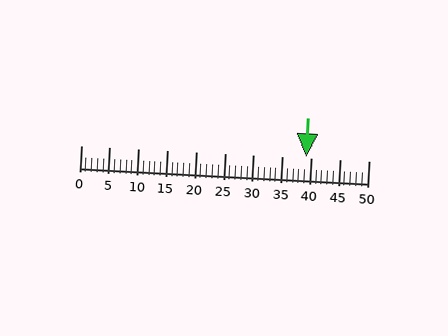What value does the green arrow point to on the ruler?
The green arrow points to approximately 39.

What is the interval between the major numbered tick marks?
The major tick marks are spaced 5 units apart.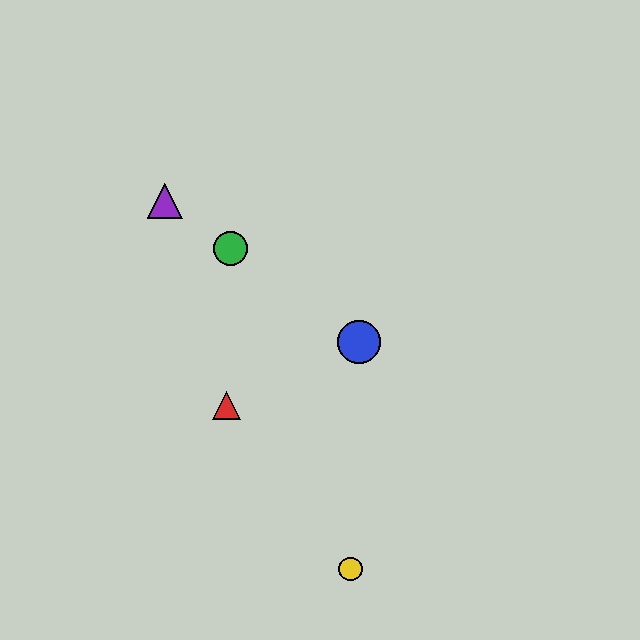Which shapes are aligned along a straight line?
The blue circle, the green circle, the purple triangle are aligned along a straight line.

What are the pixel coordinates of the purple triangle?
The purple triangle is at (165, 201).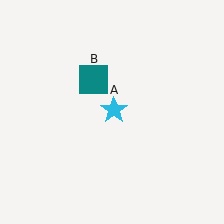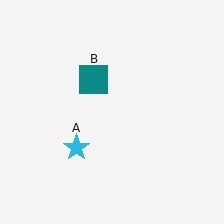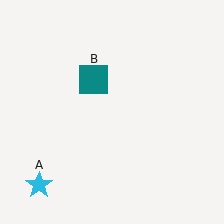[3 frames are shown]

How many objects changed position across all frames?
1 object changed position: cyan star (object A).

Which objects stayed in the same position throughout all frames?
Teal square (object B) remained stationary.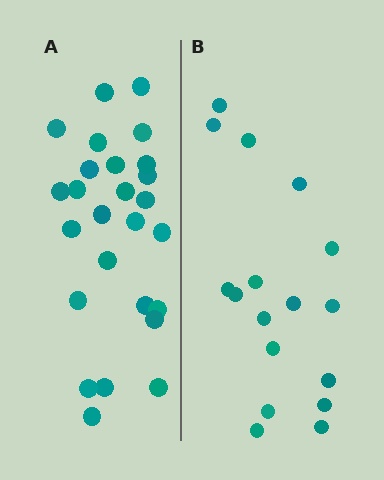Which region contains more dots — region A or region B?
Region A (the left region) has more dots.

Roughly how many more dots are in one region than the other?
Region A has roughly 8 or so more dots than region B.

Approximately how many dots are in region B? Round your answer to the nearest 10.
About 20 dots. (The exact count is 17, which rounds to 20.)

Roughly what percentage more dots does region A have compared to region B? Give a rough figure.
About 55% more.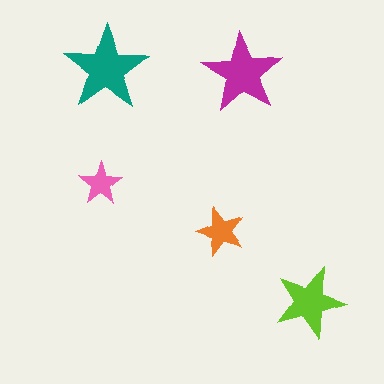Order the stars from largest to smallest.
the teal one, the magenta one, the lime one, the orange one, the pink one.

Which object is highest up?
The teal star is topmost.